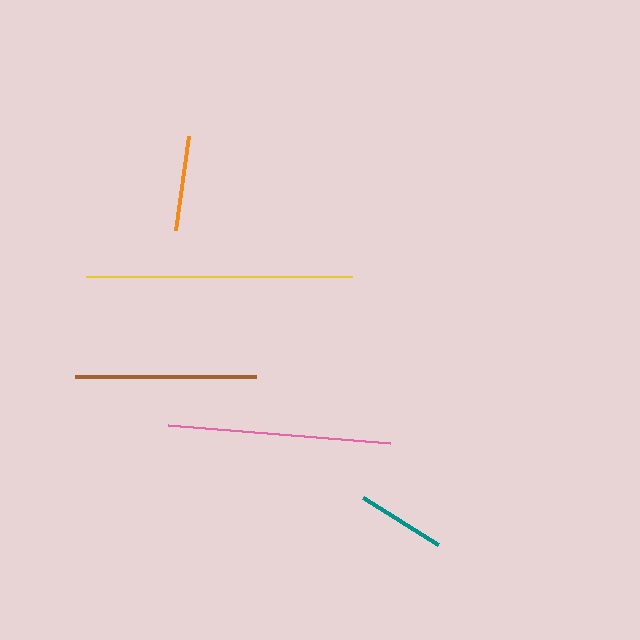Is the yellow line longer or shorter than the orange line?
The yellow line is longer than the orange line.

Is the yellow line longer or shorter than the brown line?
The yellow line is longer than the brown line.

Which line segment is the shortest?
The teal line is the shortest at approximately 88 pixels.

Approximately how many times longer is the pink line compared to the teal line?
The pink line is approximately 2.5 times the length of the teal line.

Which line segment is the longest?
The yellow line is the longest at approximately 266 pixels.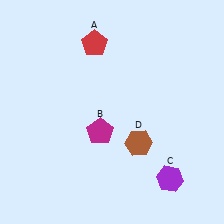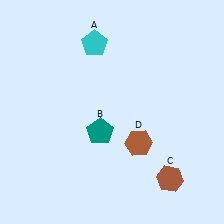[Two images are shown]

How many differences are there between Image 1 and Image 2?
There are 3 differences between the two images.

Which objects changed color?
A changed from red to cyan. B changed from magenta to teal. C changed from purple to brown.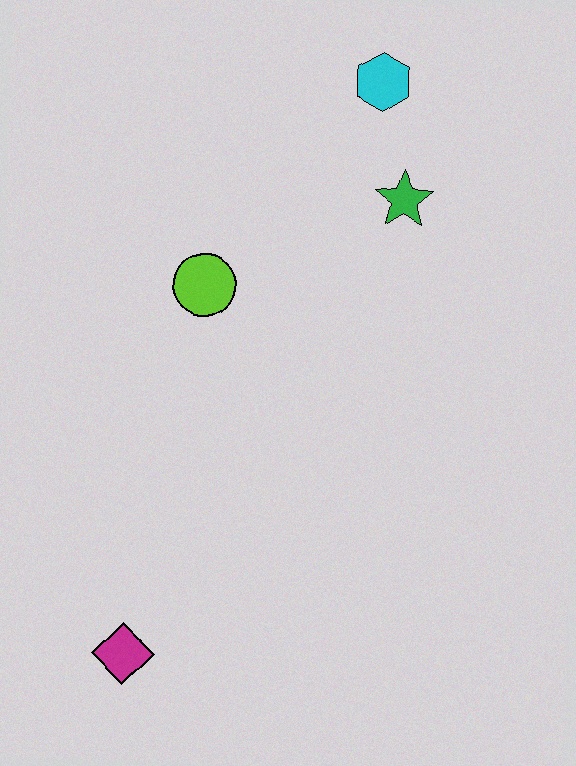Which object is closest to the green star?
The cyan hexagon is closest to the green star.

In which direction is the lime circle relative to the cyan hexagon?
The lime circle is below the cyan hexagon.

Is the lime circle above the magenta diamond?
Yes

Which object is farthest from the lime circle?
The magenta diamond is farthest from the lime circle.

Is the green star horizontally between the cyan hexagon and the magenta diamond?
No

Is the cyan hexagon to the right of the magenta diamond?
Yes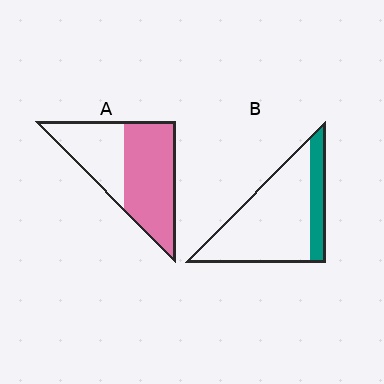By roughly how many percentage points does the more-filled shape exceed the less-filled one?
By roughly 40 percentage points (A over B).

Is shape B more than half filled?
No.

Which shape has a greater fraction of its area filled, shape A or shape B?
Shape A.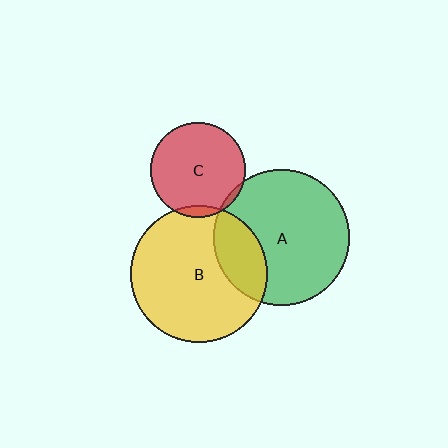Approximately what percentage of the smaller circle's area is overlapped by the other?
Approximately 25%.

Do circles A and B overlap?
Yes.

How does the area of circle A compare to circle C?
Approximately 2.0 times.